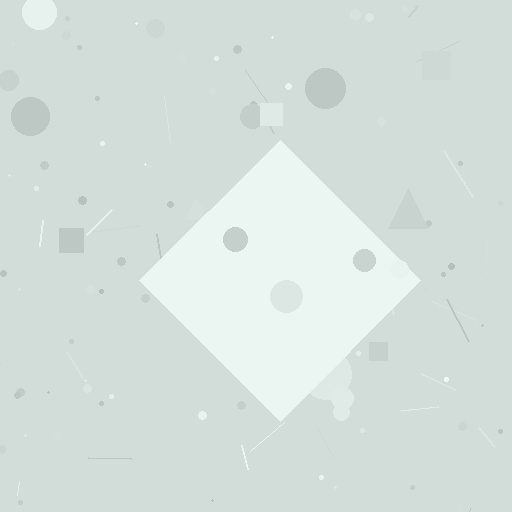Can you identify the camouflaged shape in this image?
The camouflaged shape is a diamond.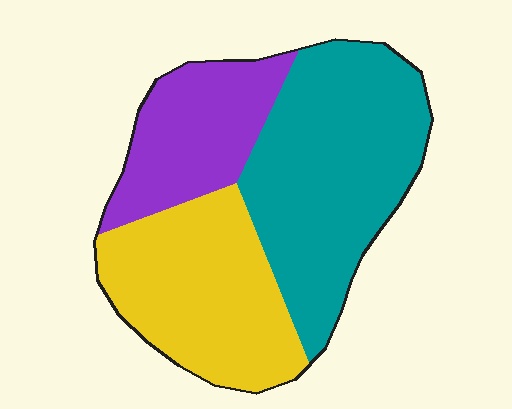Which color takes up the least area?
Purple, at roughly 20%.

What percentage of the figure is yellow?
Yellow covers 33% of the figure.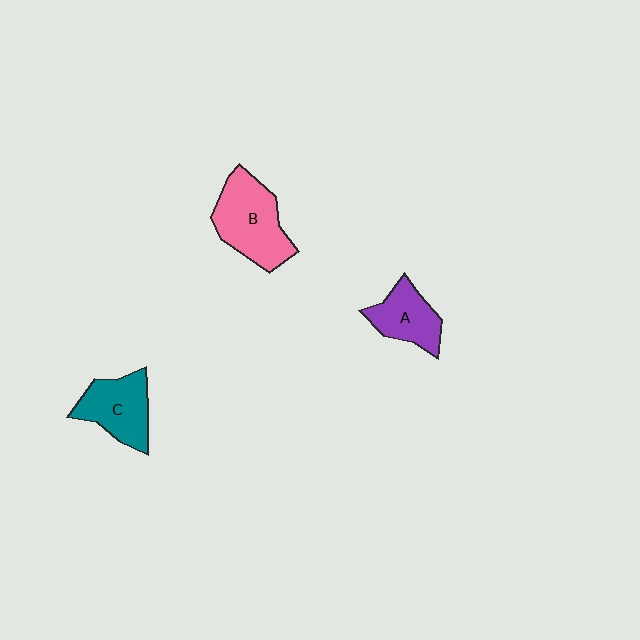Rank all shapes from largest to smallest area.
From largest to smallest: B (pink), C (teal), A (purple).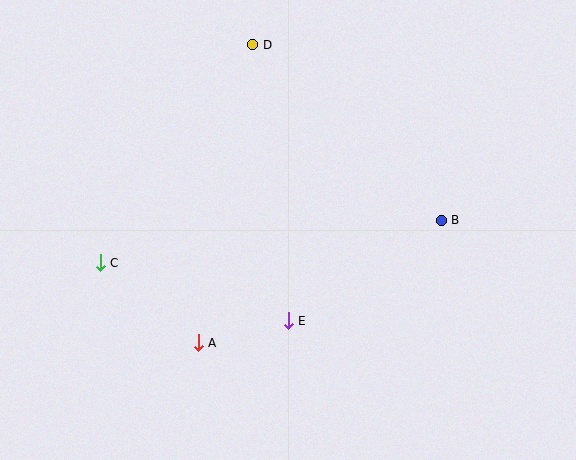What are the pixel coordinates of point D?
Point D is at (253, 45).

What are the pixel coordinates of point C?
Point C is at (100, 263).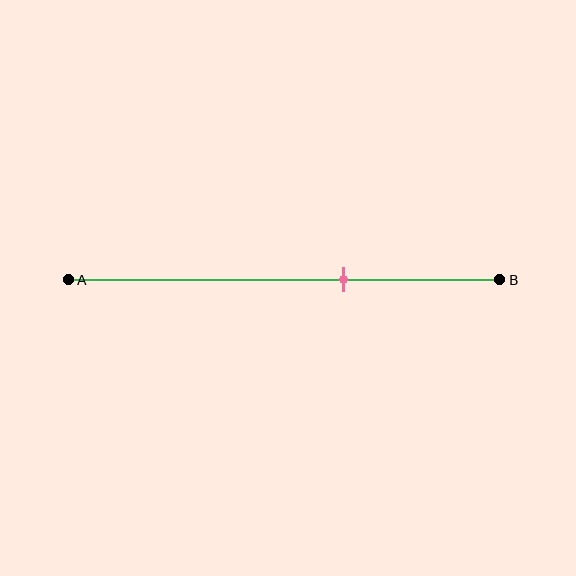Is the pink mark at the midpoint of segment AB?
No, the mark is at about 65% from A, not at the 50% midpoint.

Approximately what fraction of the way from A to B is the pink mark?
The pink mark is approximately 65% of the way from A to B.